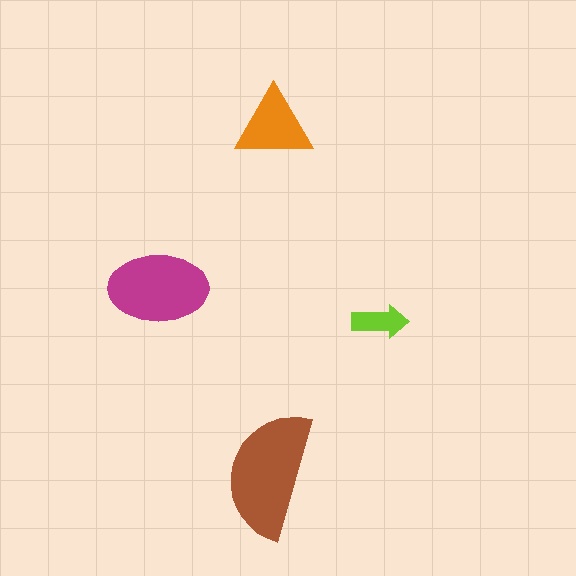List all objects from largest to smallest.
The brown semicircle, the magenta ellipse, the orange triangle, the lime arrow.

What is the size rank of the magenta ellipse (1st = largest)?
2nd.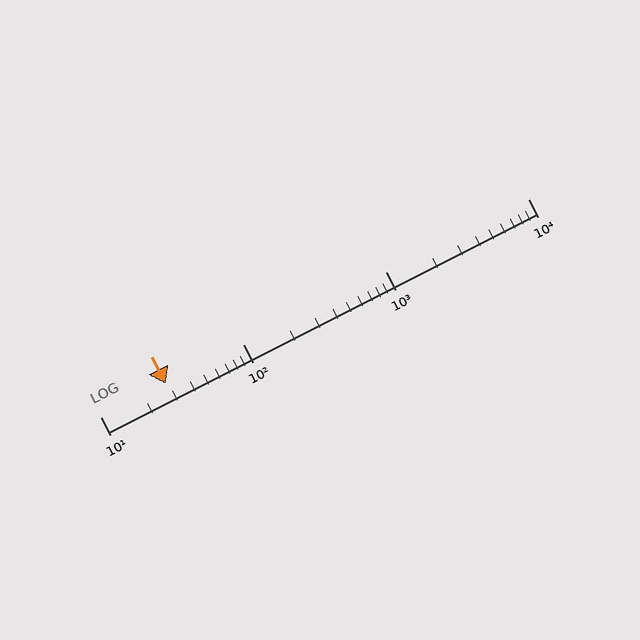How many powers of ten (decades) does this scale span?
The scale spans 3 decades, from 10 to 10000.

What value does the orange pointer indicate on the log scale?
The pointer indicates approximately 29.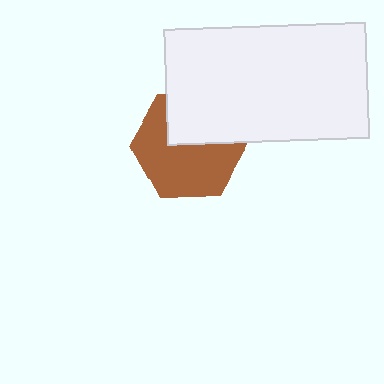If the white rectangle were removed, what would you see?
You would see the complete brown hexagon.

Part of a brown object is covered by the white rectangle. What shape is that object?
It is a hexagon.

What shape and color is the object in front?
The object in front is a white rectangle.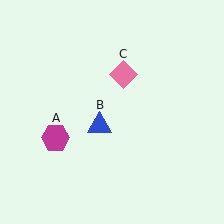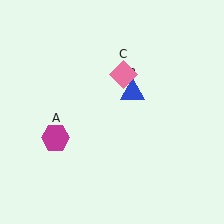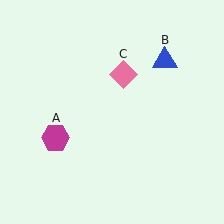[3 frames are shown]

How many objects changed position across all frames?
1 object changed position: blue triangle (object B).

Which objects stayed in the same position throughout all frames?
Magenta hexagon (object A) and pink diamond (object C) remained stationary.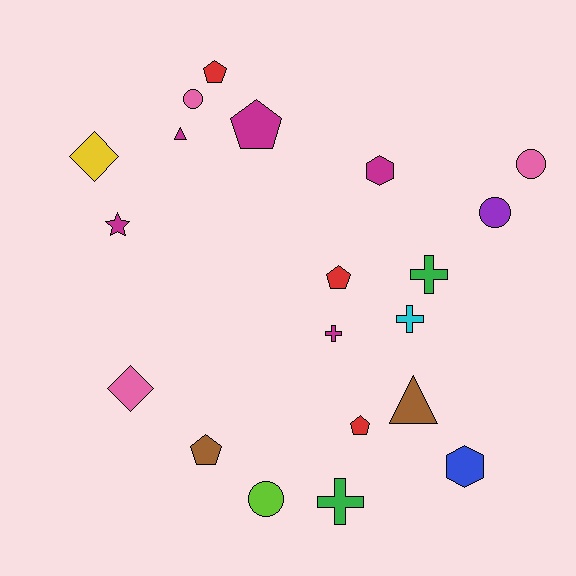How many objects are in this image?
There are 20 objects.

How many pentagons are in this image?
There are 5 pentagons.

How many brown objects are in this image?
There are 2 brown objects.